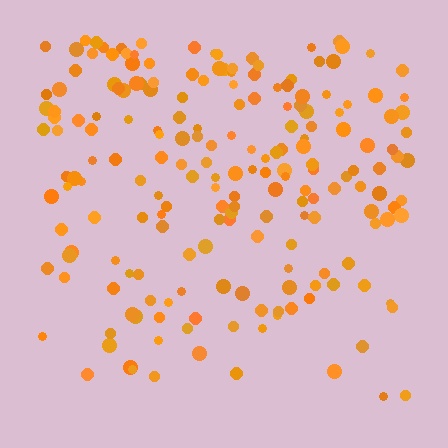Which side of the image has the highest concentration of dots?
The top.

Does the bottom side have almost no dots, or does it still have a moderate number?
Still a moderate number, just noticeably fewer than the top.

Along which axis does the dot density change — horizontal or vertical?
Vertical.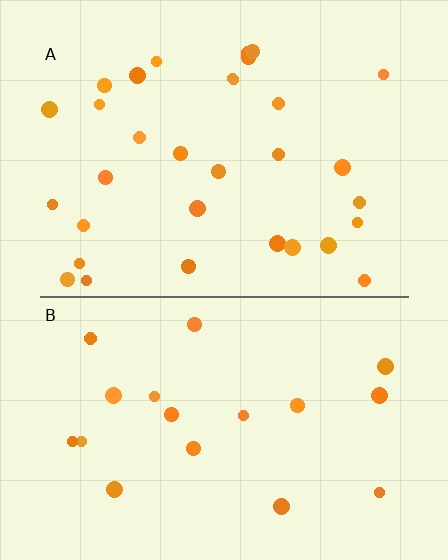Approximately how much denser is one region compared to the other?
Approximately 1.8× — region A over region B.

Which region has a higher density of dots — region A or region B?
A (the top).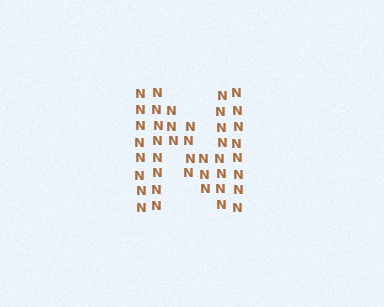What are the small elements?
The small elements are letter N's.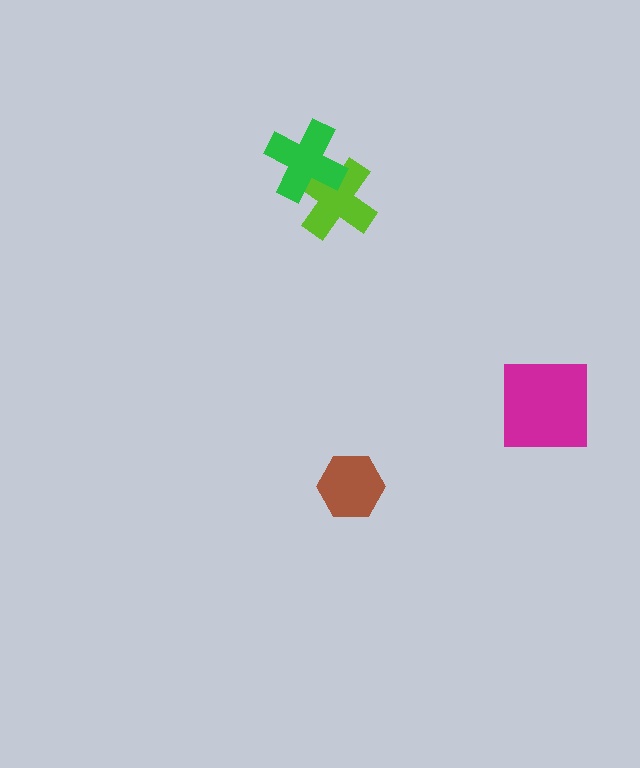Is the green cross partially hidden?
No, no other shape covers it.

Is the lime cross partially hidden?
Yes, it is partially covered by another shape.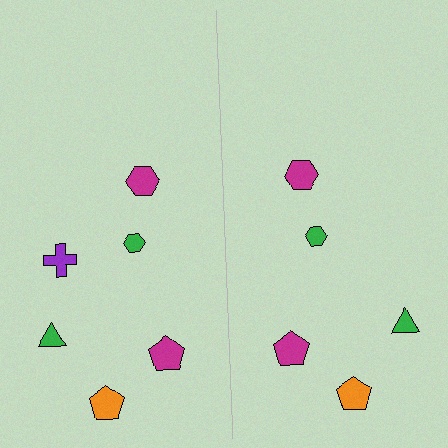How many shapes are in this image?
There are 11 shapes in this image.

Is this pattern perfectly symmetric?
No, the pattern is not perfectly symmetric. A purple cross is missing from the right side.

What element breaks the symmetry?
A purple cross is missing from the right side.